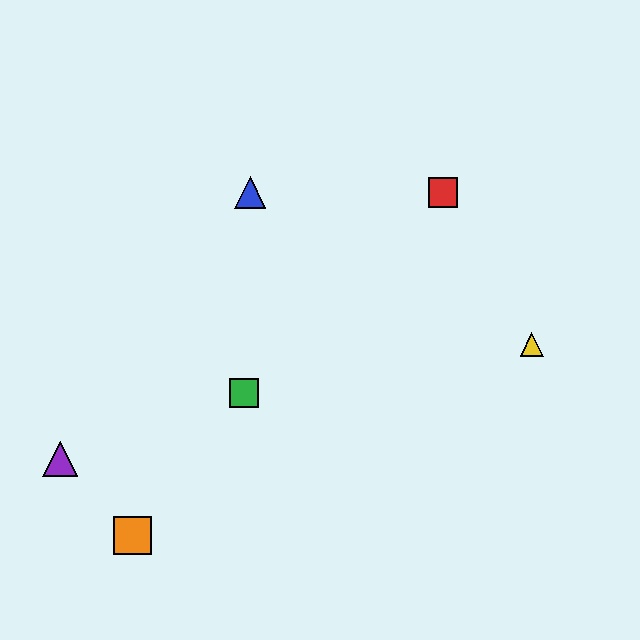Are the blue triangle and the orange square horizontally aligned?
No, the blue triangle is at y≈192 and the orange square is at y≈535.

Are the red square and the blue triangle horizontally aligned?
Yes, both are at y≈192.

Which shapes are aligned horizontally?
The red square, the blue triangle are aligned horizontally.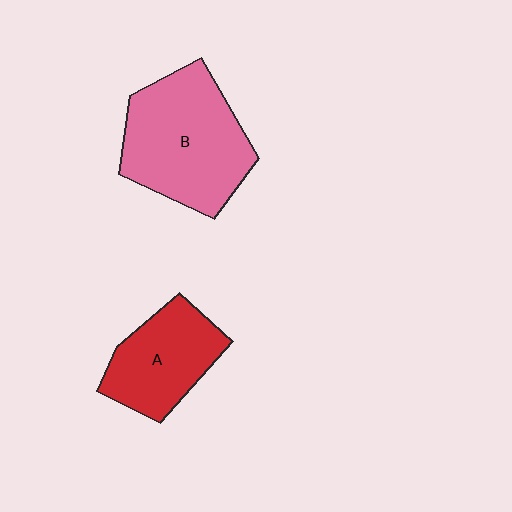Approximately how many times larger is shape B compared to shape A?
Approximately 1.5 times.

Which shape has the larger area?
Shape B (pink).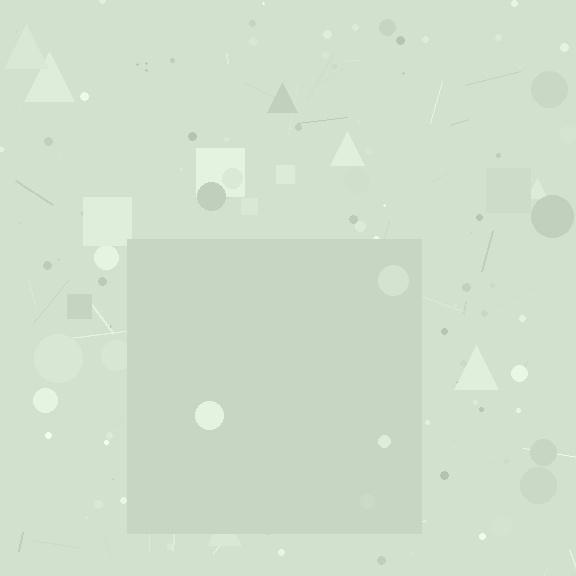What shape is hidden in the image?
A square is hidden in the image.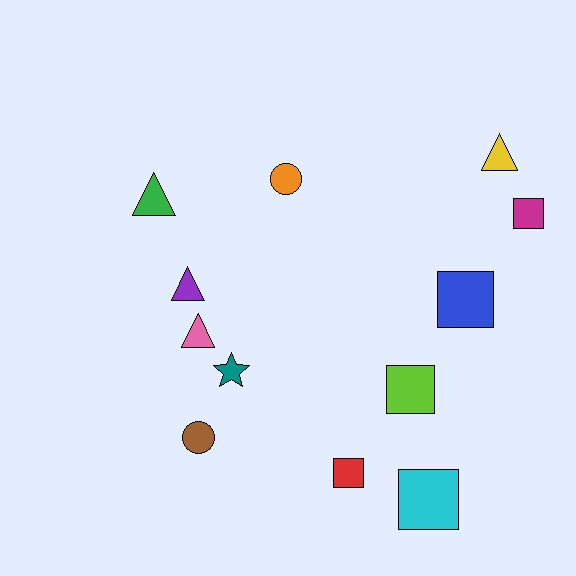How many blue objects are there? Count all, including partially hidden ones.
There is 1 blue object.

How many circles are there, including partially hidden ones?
There are 2 circles.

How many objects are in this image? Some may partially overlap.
There are 12 objects.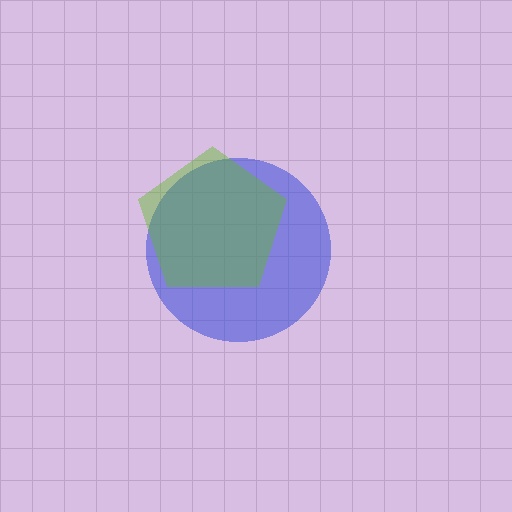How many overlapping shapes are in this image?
There are 2 overlapping shapes in the image.